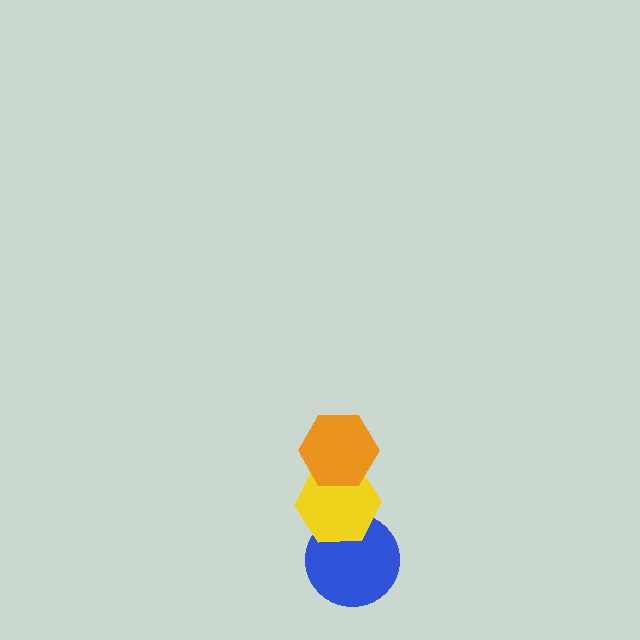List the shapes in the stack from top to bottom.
From top to bottom: the orange hexagon, the yellow hexagon, the blue circle.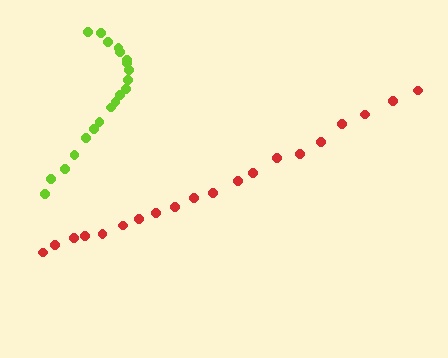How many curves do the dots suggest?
There are 2 distinct paths.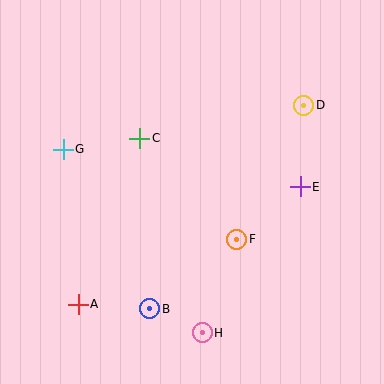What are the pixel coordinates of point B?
Point B is at (150, 309).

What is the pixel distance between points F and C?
The distance between F and C is 140 pixels.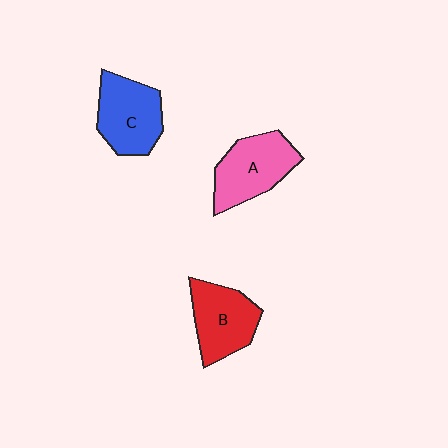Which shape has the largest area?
Shape A (pink).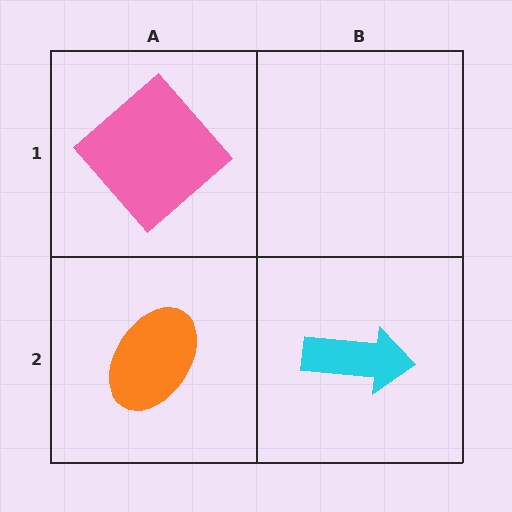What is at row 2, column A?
An orange ellipse.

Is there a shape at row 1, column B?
No, that cell is empty.